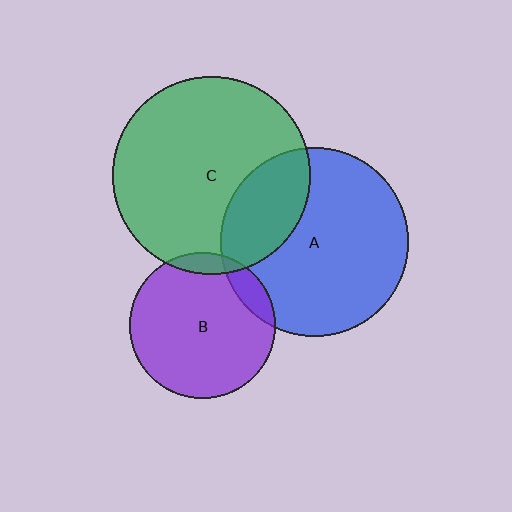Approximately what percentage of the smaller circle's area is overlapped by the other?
Approximately 25%.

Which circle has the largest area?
Circle C (green).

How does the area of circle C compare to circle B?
Approximately 1.9 times.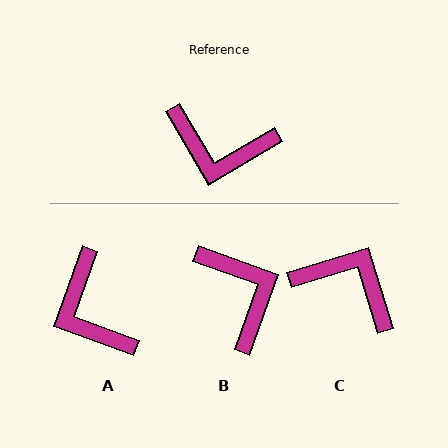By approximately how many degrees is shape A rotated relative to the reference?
Approximately 50 degrees clockwise.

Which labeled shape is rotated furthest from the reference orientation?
C, about 167 degrees away.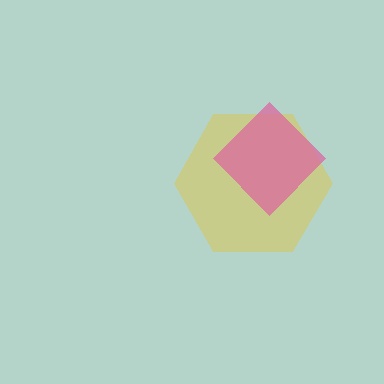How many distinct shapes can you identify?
There are 2 distinct shapes: a yellow hexagon, a pink diamond.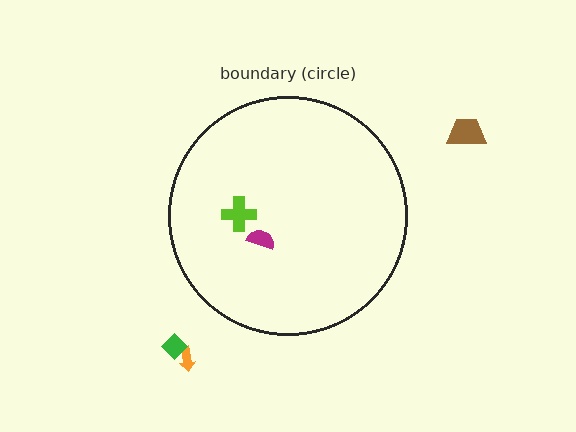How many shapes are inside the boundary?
2 inside, 3 outside.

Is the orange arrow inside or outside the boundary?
Outside.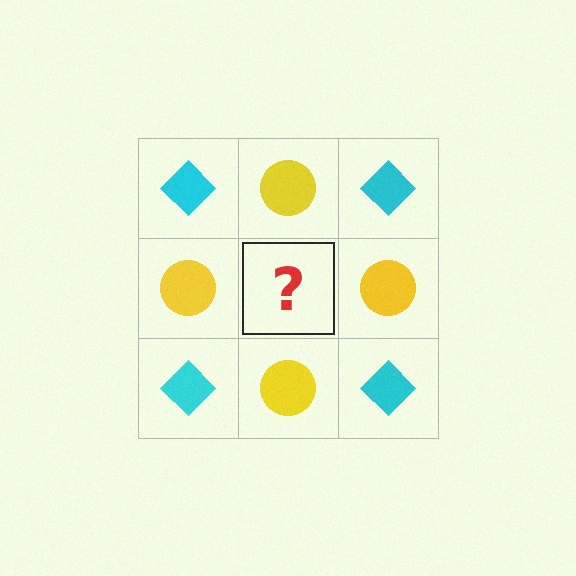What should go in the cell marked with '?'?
The missing cell should contain a cyan diamond.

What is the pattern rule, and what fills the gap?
The rule is that it alternates cyan diamond and yellow circle in a checkerboard pattern. The gap should be filled with a cyan diamond.